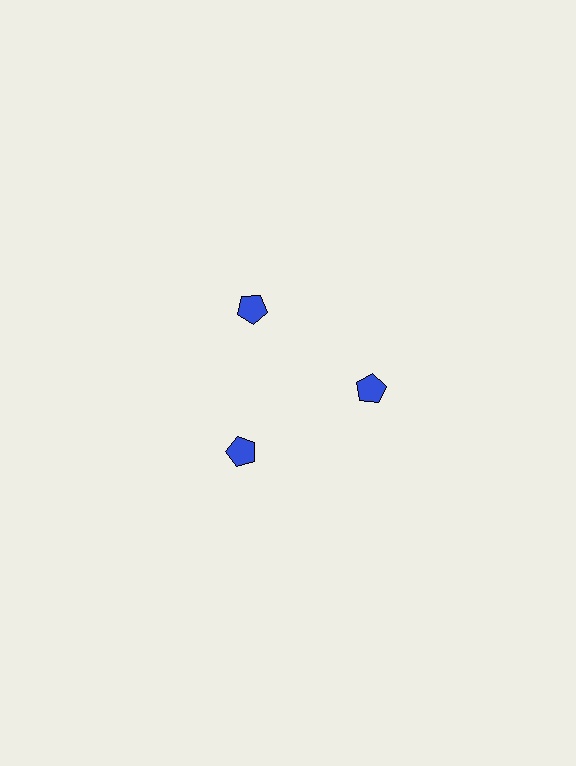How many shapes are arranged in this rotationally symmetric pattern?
There are 3 shapes, arranged in 3 groups of 1.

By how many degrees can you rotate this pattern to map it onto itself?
The pattern maps onto itself every 120 degrees of rotation.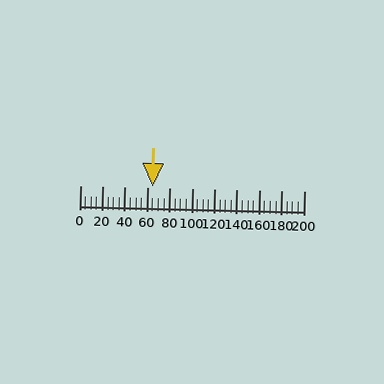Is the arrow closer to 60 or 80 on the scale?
The arrow is closer to 60.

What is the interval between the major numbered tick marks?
The major tick marks are spaced 20 units apart.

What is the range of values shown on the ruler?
The ruler shows values from 0 to 200.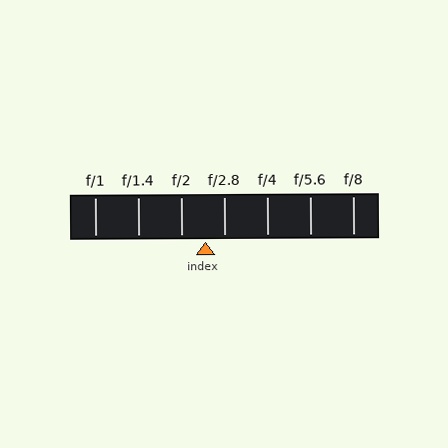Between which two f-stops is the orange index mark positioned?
The index mark is between f/2 and f/2.8.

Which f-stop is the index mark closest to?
The index mark is closest to f/2.8.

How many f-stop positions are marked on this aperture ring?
There are 7 f-stop positions marked.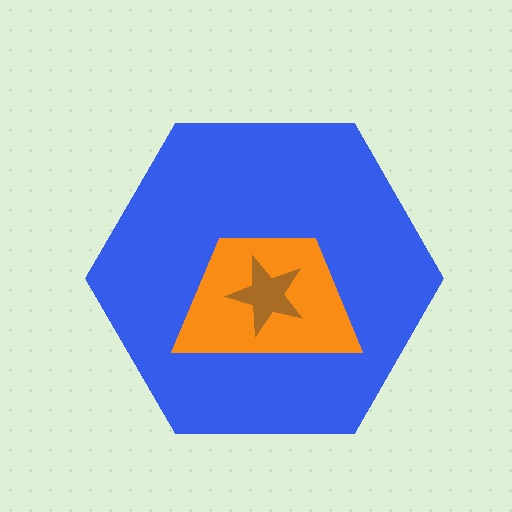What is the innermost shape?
The brown star.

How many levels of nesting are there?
3.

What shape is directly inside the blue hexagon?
The orange trapezoid.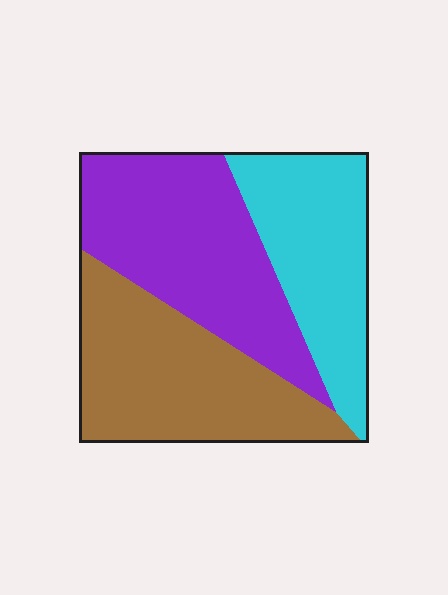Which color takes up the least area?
Cyan, at roughly 30%.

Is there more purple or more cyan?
Purple.